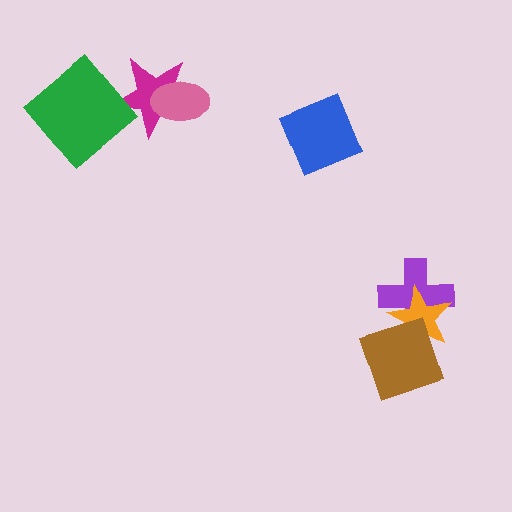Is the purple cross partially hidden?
Yes, it is partially covered by another shape.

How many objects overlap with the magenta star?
2 objects overlap with the magenta star.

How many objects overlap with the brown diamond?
2 objects overlap with the brown diamond.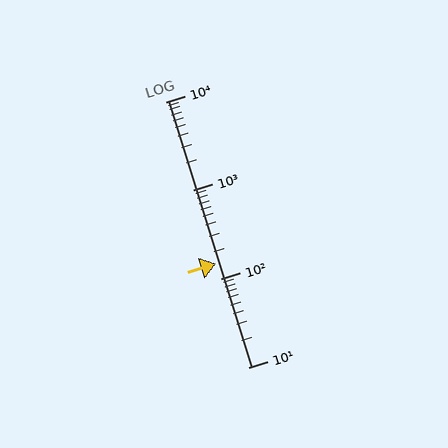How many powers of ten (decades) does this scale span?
The scale spans 3 decades, from 10 to 10000.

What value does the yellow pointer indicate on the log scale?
The pointer indicates approximately 150.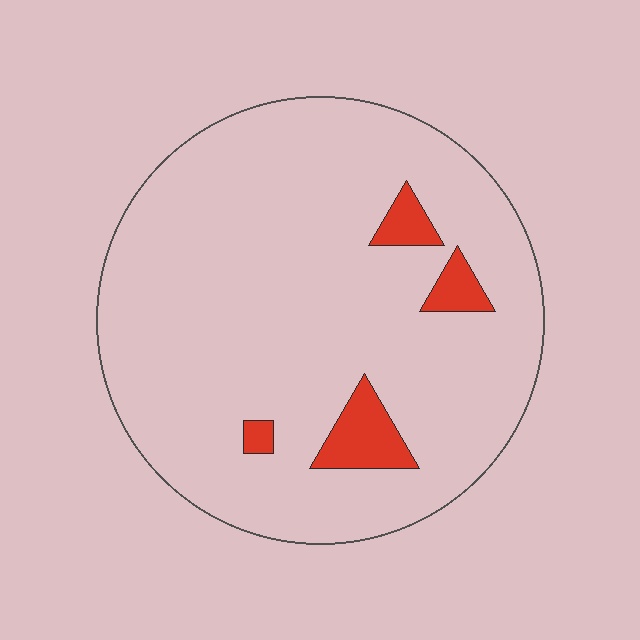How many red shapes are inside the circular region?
4.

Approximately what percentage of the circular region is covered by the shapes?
Approximately 5%.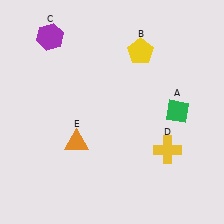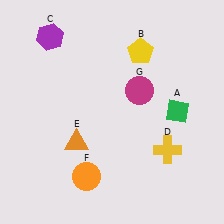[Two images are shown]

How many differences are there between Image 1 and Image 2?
There are 2 differences between the two images.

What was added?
An orange circle (F), a magenta circle (G) were added in Image 2.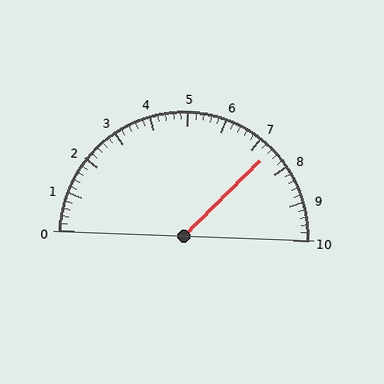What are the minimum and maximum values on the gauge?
The gauge ranges from 0 to 10.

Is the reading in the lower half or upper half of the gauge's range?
The reading is in the upper half of the range (0 to 10).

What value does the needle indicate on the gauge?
The needle indicates approximately 7.4.